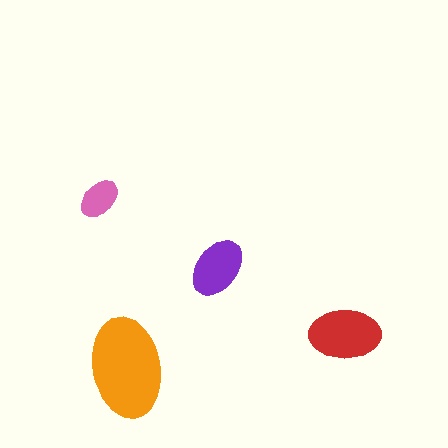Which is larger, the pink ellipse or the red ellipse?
The red one.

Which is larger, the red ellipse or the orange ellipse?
The orange one.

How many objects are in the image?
There are 4 objects in the image.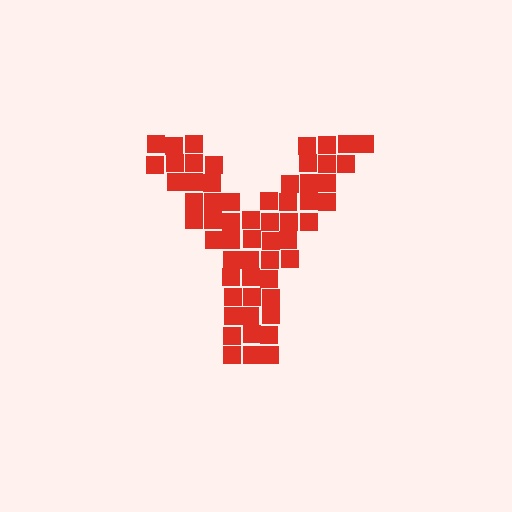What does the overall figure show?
The overall figure shows the letter Y.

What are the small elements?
The small elements are squares.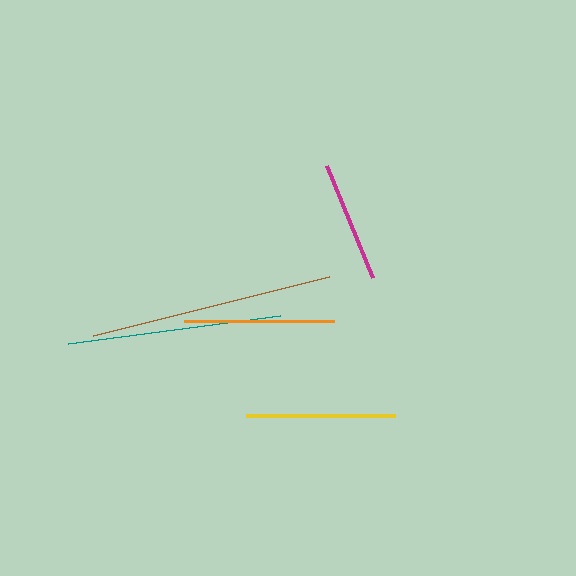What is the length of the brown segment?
The brown segment is approximately 243 pixels long.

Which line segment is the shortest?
The magenta line is the shortest at approximately 122 pixels.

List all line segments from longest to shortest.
From longest to shortest: brown, teal, orange, yellow, magenta.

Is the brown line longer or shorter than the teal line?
The brown line is longer than the teal line.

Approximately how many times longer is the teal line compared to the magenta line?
The teal line is approximately 1.8 times the length of the magenta line.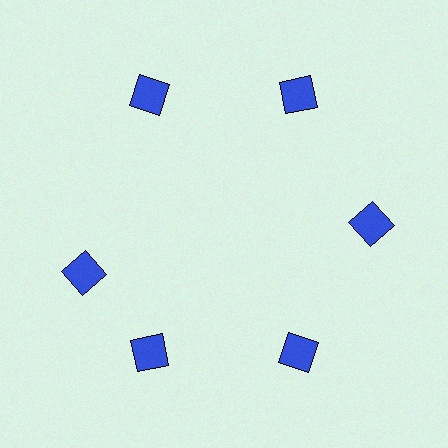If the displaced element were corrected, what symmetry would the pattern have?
It would have 6-fold rotational symmetry — the pattern would map onto itself every 60 degrees.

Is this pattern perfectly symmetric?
No. The 6 blue squares are arranged in a ring, but one element near the 9 o'clock position is rotated out of alignment along the ring, breaking the 6-fold rotational symmetry.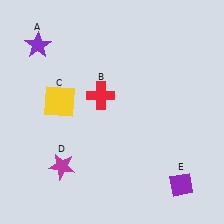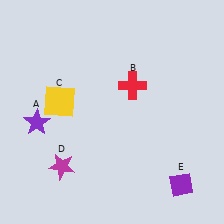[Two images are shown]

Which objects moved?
The objects that moved are: the purple star (A), the red cross (B).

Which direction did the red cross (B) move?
The red cross (B) moved right.